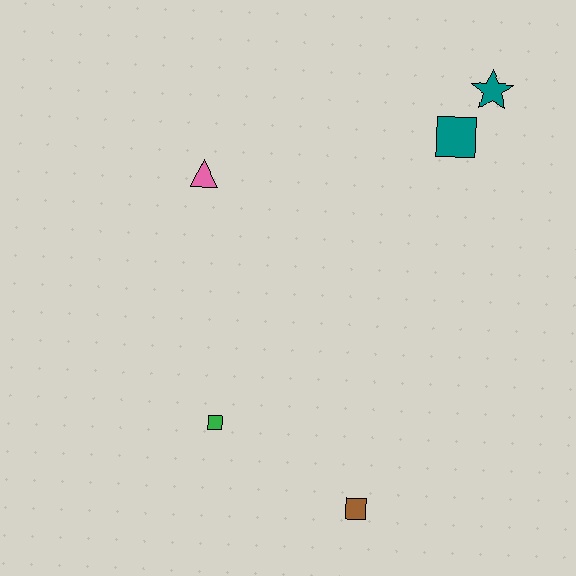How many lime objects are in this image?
There are no lime objects.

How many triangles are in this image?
There is 1 triangle.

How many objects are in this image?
There are 5 objects.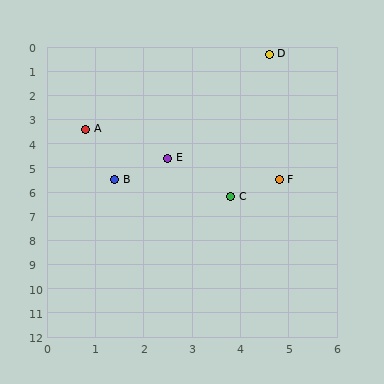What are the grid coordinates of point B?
Point B is at approximately (1.4, 5.5).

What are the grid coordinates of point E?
Point E is at approximately (2.5, 4.6).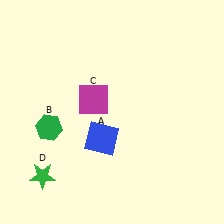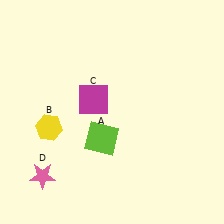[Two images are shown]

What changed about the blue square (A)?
In Image 1, A is blue. In Image 2, it changed to lime.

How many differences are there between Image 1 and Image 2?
There are 3 differences between the two images.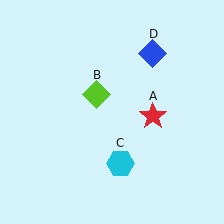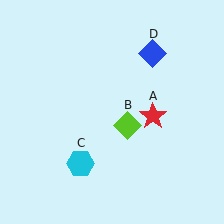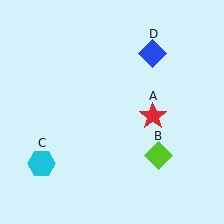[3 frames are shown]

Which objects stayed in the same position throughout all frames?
Red star (object A) and blue diamond (object D) remained stationary.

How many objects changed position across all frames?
2 objects changed position: lime diamond (object B), cyan hexagon (object C).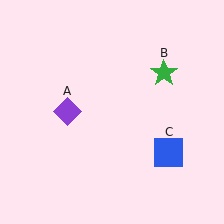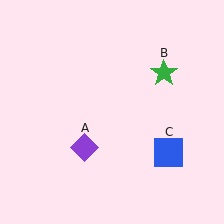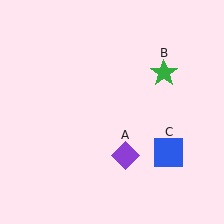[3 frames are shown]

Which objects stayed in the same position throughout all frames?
Green star (object B) and blue square (object C) remained stationary.